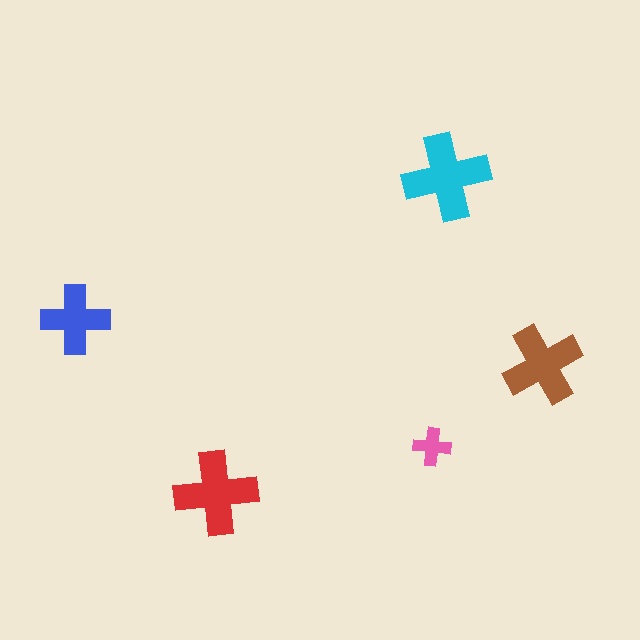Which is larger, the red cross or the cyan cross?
The cyan one.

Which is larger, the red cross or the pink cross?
The red one.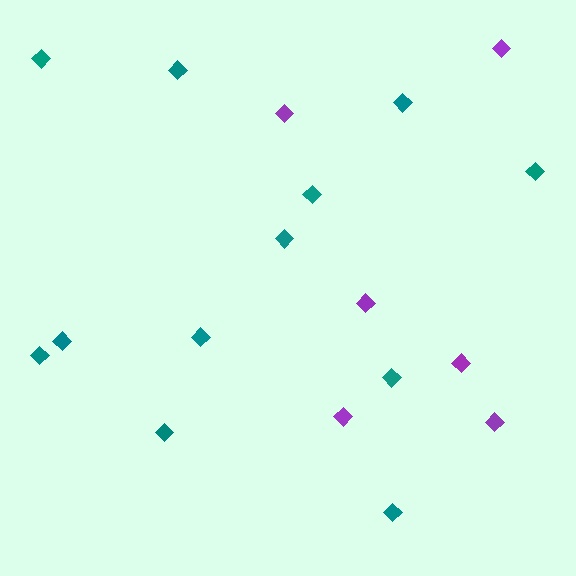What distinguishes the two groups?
There are 2 groups: one group of teal diamonds (12) and one group of purple diamonds (6).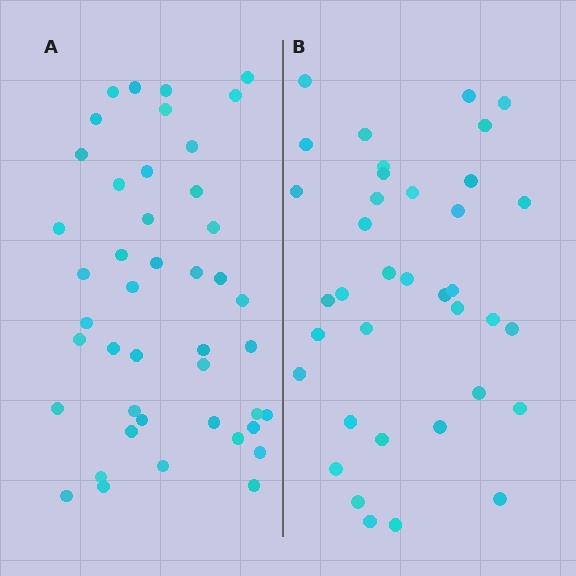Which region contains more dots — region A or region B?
Region A (the left region) has more dots.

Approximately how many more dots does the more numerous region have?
Region A has roughly 8 or so more dots than region B.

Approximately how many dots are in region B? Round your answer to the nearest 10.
About 40 dots. (The exact count is 37, which rounds to 40.)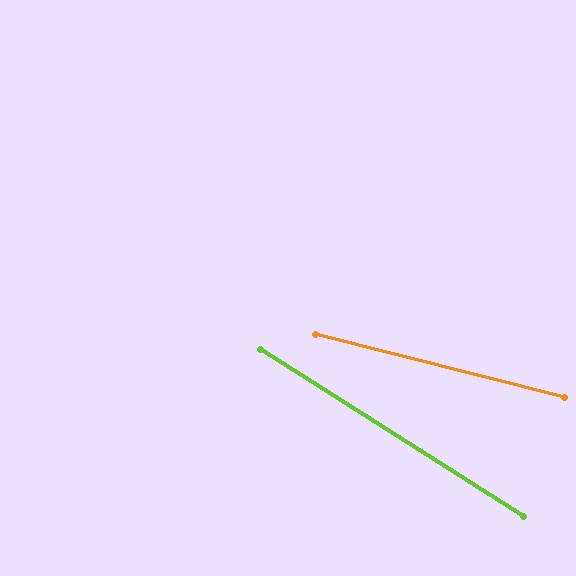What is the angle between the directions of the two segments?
Approximately 18 degrees.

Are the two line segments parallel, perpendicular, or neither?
Neither parallel nor perpendicular — they differ by about 18°.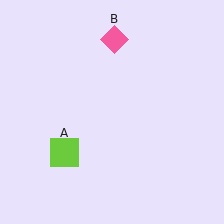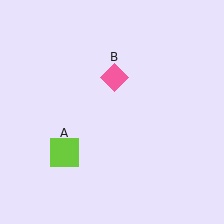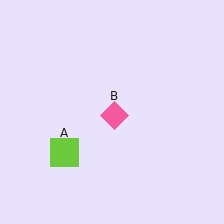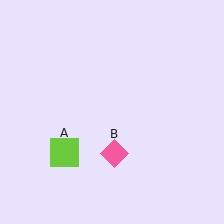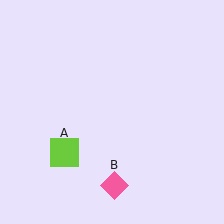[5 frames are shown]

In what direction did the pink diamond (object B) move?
The pink diamond (object B) moved down.